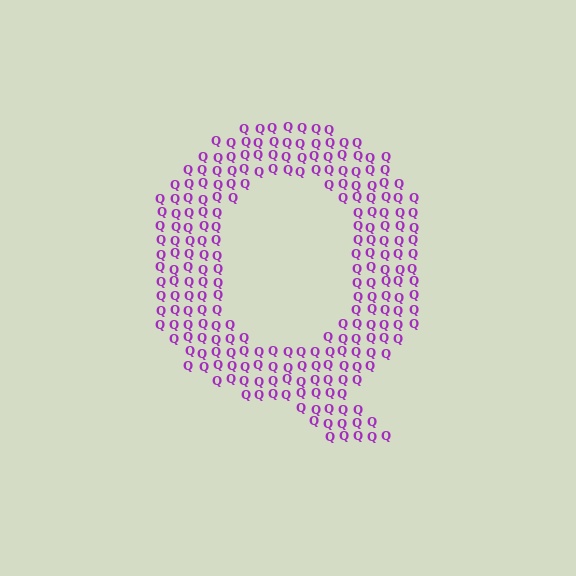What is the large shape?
The large shape is the letter Q.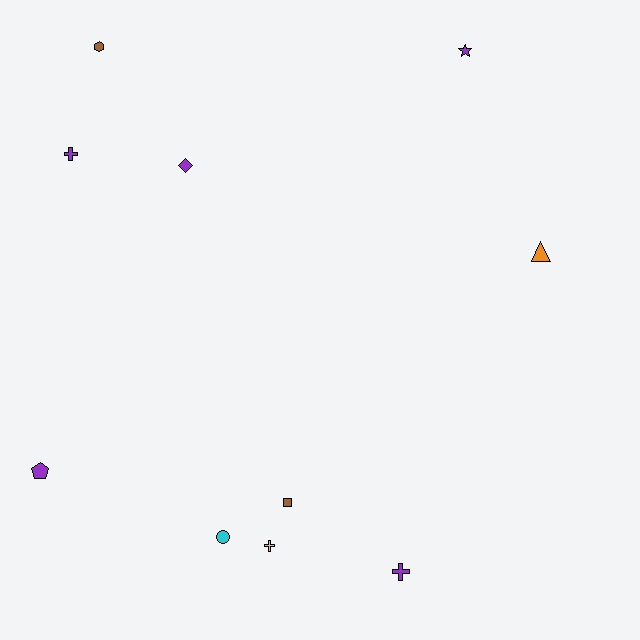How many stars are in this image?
There is 1 star.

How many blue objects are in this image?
There are no blue objects.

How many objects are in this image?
There are 10 objects.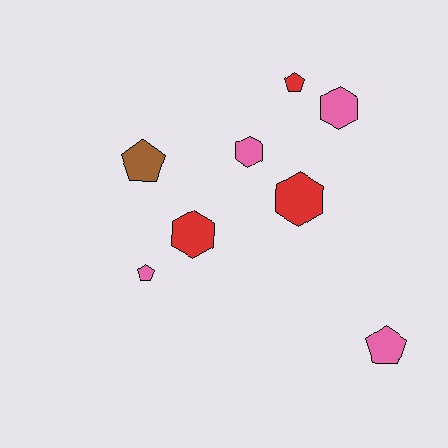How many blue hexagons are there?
There are no blue hexagons.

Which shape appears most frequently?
Hexagon, with 4 objects.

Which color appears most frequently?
Pink, with 4 objects.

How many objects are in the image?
There are 8 objects.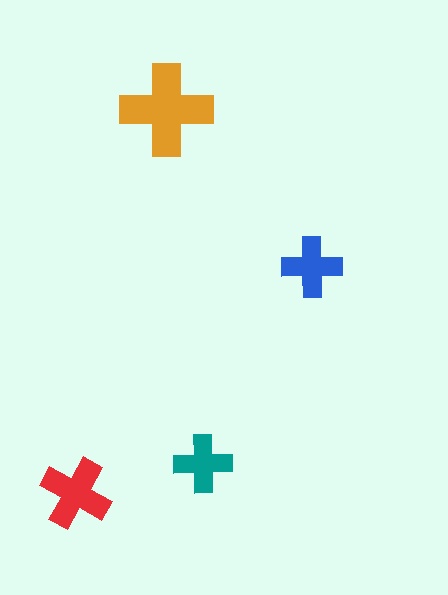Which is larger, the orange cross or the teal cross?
The orange one.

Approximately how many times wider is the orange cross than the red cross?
About 1.5 times wider.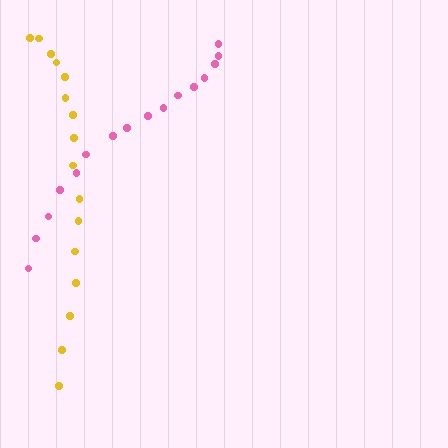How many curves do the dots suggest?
There are 2 distinct paths.